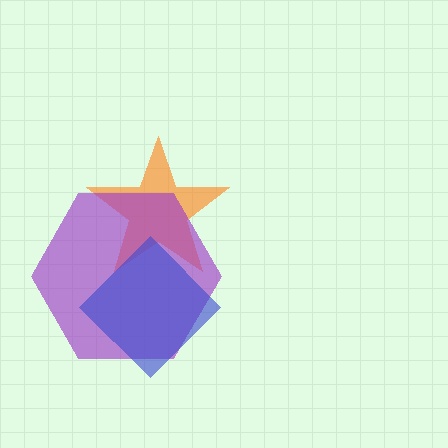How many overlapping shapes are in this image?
There are 3 overlapping shapes in the image.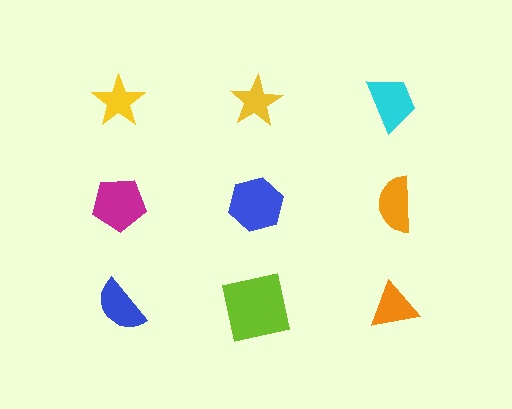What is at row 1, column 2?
A yellow star.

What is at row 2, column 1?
A magenta pentagon.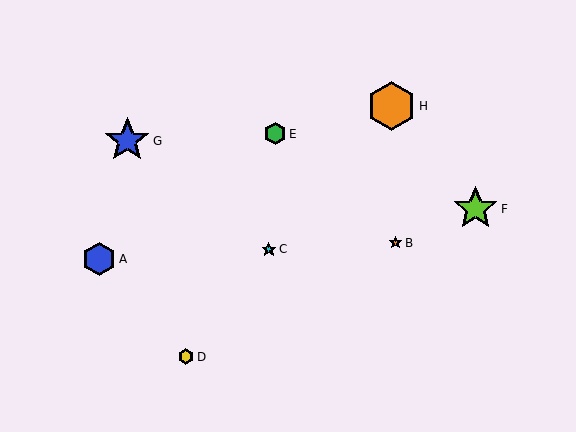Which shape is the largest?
The orange hexagon (labeled H) is the largest.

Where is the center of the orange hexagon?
The center of the orange hexagon is at (391, 106).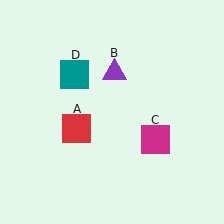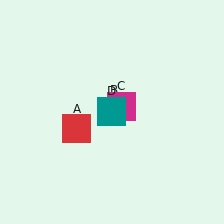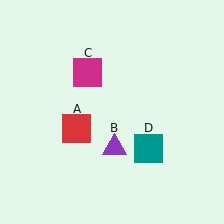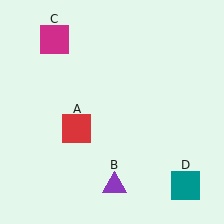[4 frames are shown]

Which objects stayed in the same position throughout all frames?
Red square (object A) remained stationary.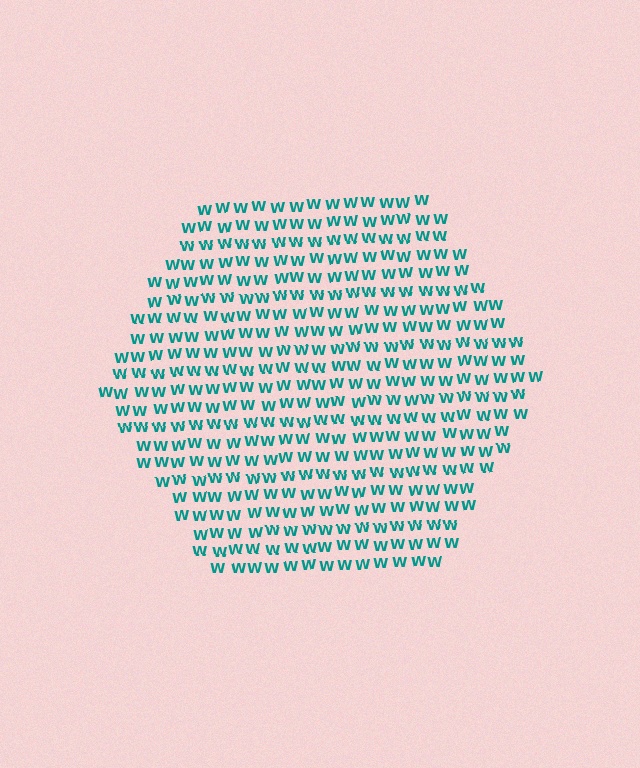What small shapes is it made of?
It is made of small letter W's.